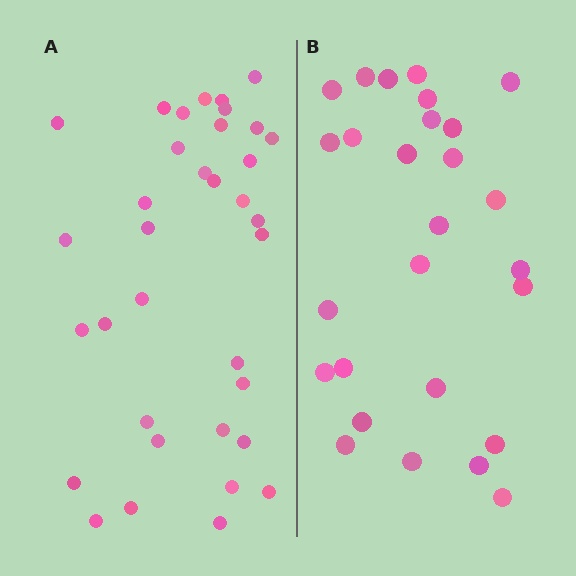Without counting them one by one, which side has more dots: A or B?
Region A (the left region) has more dots.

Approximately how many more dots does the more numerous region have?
Region A has roughly 8 or so more dots than region B.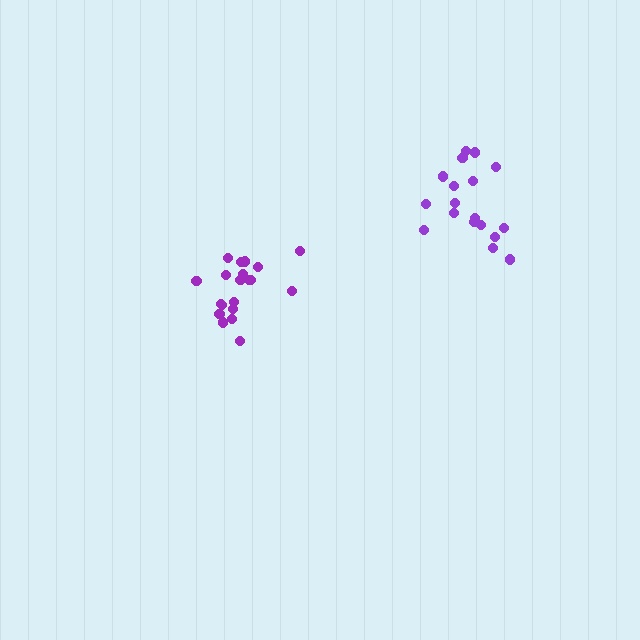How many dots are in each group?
Group 1: 18 dots, Group 2: 20 dots (38 total).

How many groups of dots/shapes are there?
There are 2 groups.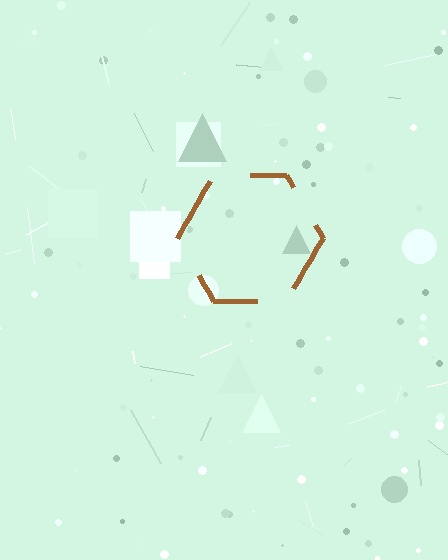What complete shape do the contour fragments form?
The contour fragments form a hexagon.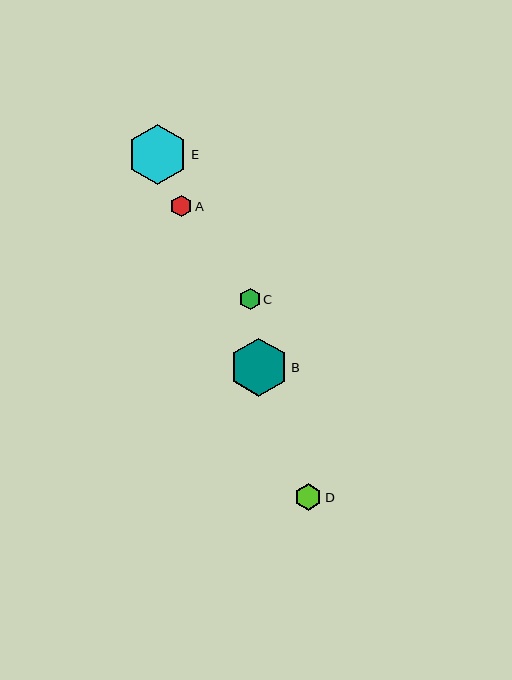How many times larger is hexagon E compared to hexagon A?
Hexagon E is approximately 2.8 times the size of hexagon A.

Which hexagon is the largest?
Hexagon E is the largest with a size of approximately 60 pixels.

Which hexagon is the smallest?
Hexagon C is the smallest with a size of approximately 21 pixels.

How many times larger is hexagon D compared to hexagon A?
Hexagon D is approximately 1.3 times the size of hexagon A.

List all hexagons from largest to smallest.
From largest to smallest: E, B, D, A, C.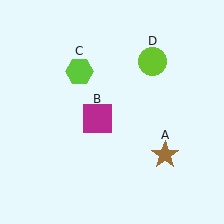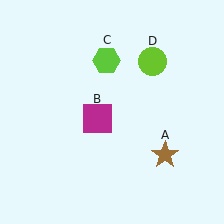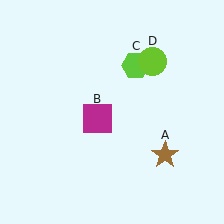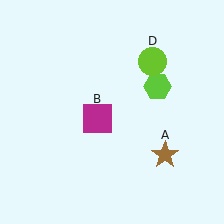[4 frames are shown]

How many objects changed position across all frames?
1 object changed position: lime hexagon (object C).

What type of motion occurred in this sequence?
The lime hexagon (object C) rotated clockwise around the center of the scene.